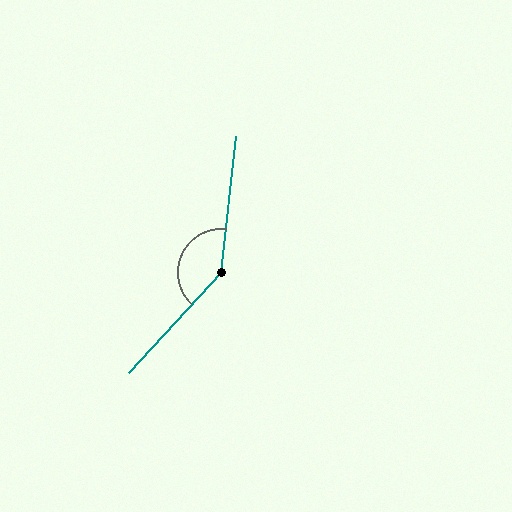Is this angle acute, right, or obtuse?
It is obtuse.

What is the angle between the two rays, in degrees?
Approximately 144 degrees.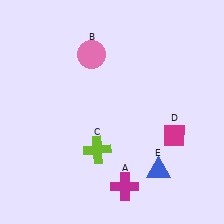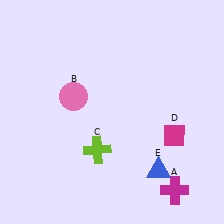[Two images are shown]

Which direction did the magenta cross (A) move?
The magenta cross (A) moved right.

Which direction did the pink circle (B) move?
The pink circle (B) moved down.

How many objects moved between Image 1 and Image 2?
2 objects moved between the two images.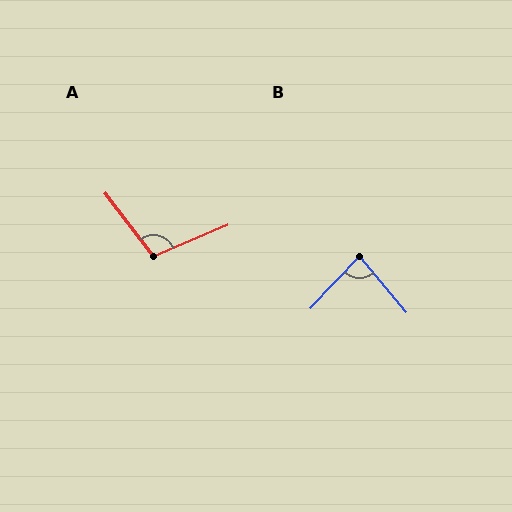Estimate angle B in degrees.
Approximately 83 degrees.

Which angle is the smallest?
B, at approximately 83 degrees.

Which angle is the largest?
A, at approximately 105 degrees.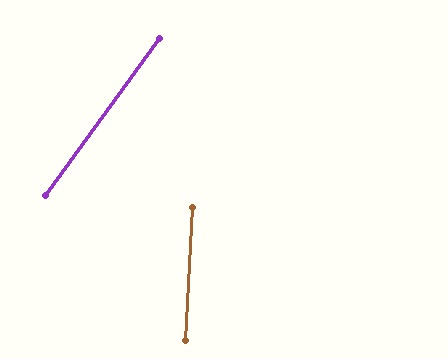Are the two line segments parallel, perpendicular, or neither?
Neither parallel nor perpendicular — they differ by about 33°.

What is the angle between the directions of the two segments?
Approximately 33 degrees.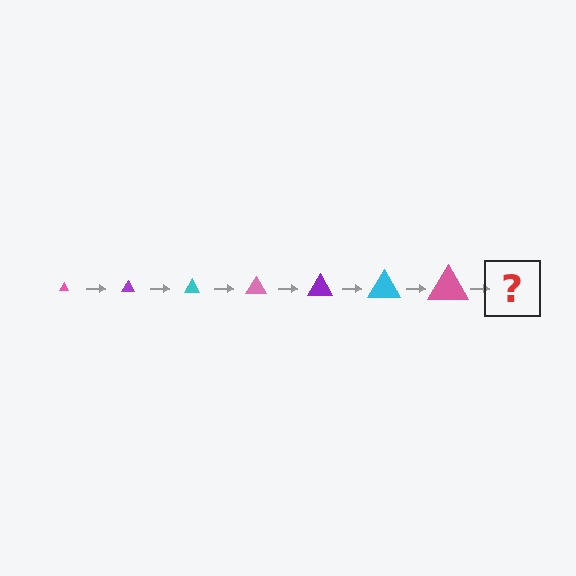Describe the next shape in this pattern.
It should be a purple triangle, larger than the previous one.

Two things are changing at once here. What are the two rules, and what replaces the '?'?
The two rules are that the triangle grows larger each step and the color cycles through pink, purple, and cyan. The '?' should be a purple triangle, larger than the previous one.